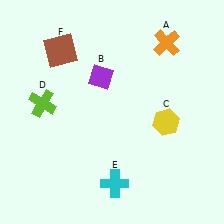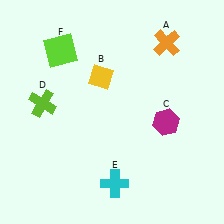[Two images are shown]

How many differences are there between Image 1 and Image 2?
There are 3 differences between the two images.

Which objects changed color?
B changed from purple to yellow. C changed from yellow to magenta. F changed from brown to lime.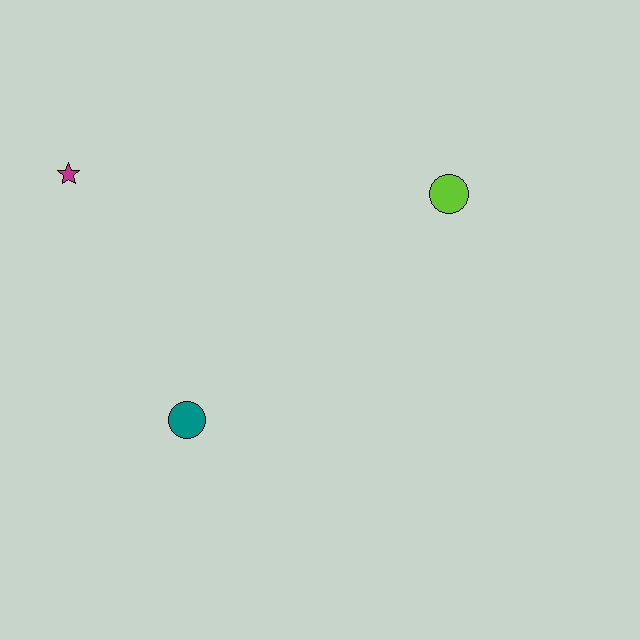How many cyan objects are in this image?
There are no cyan objects.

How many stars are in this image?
There is 1 star.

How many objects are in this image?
There are 3 objects.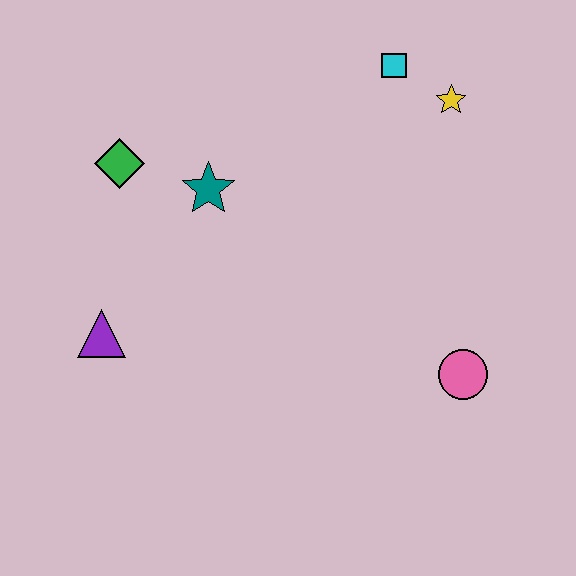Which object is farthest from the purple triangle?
The yellow star is farthest from the purple triangle.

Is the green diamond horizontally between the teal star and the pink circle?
No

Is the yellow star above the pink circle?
Yes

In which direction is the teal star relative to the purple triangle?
The teal star is above the purple triangle.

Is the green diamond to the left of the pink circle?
Yes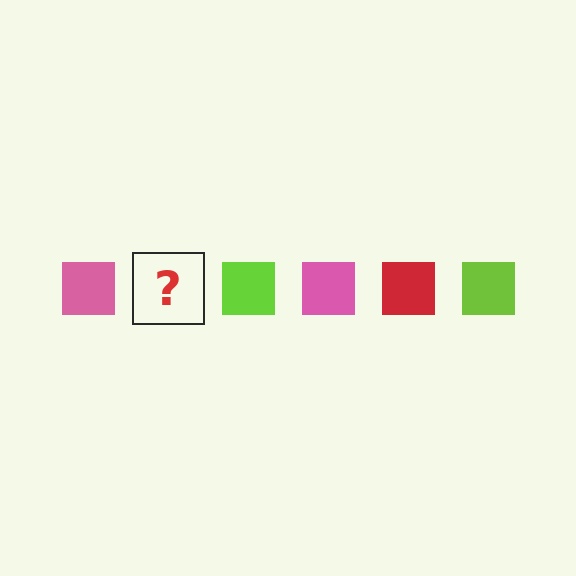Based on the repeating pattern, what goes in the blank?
The blank should be a red square.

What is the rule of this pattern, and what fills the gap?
The rule is that the pattern cycles through pink, red, lime squares. The gap should be filled with a red square.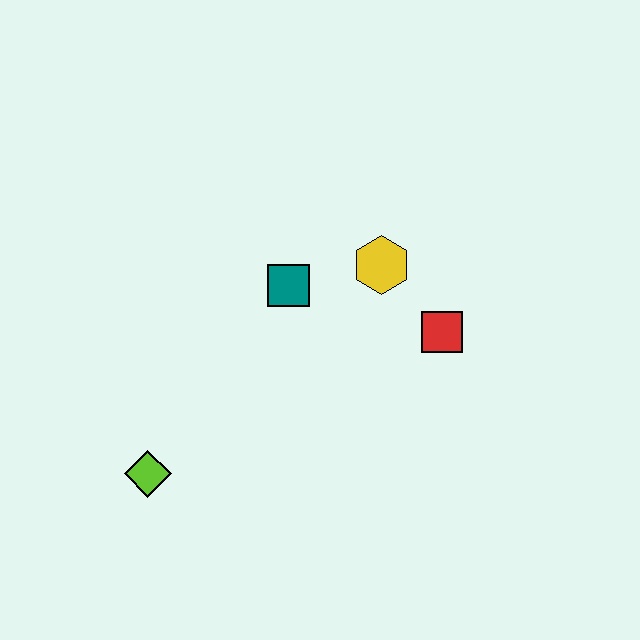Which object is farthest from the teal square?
The lime diamond is farthest from the teal square.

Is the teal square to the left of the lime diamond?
No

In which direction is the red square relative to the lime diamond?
The red square is to the right of the lime diamond.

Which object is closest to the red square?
The yellow hexagon is closest to the red square.